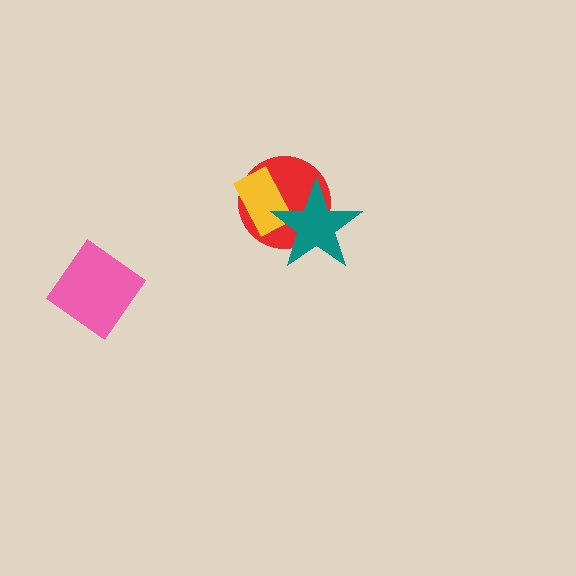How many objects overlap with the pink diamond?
0 objects overlap with the pink diamond.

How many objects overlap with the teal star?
2 objects overlap with the teal star.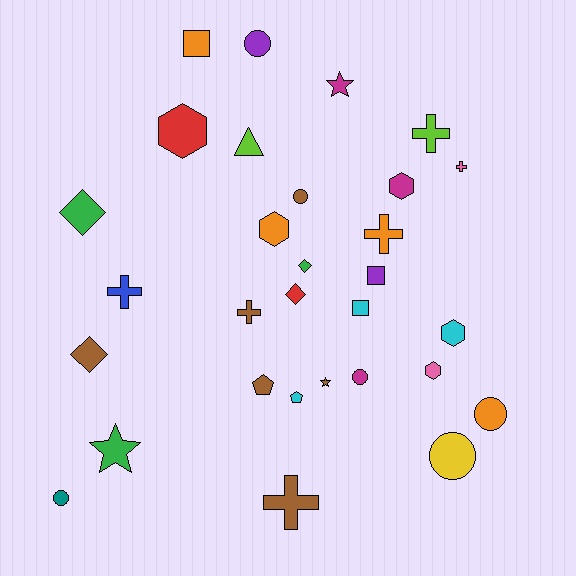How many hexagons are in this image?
There are 5 hexagons.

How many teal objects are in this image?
There is 1 teal object.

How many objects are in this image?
There are 30 objects.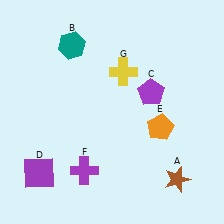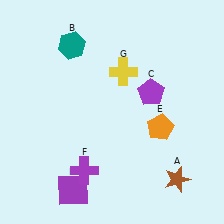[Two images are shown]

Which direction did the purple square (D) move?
The purple square (D) moved right.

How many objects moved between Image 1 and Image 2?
1 object moved between the two images.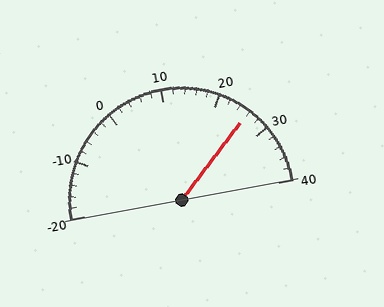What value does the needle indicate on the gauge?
The needle indicates approximately 26.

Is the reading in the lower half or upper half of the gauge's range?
The reading is in the upper half of the range (-20 to 40).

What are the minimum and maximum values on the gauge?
The gauge ranges from -20 to 40.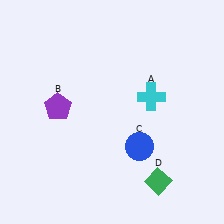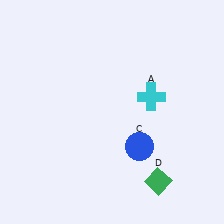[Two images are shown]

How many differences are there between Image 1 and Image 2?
There is 1 difference between the two images.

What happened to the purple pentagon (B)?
The purple pentagon (B) was removed in Image 2. It was in the top-left area of Image 1.